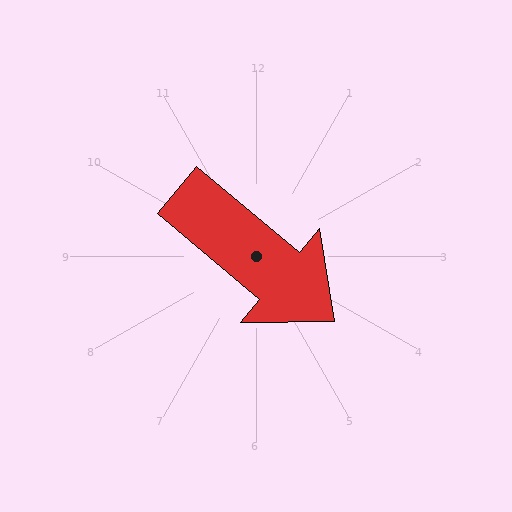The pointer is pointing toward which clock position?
Roughly 4 o'clock.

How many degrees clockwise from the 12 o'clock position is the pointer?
Approximately 130 degrees.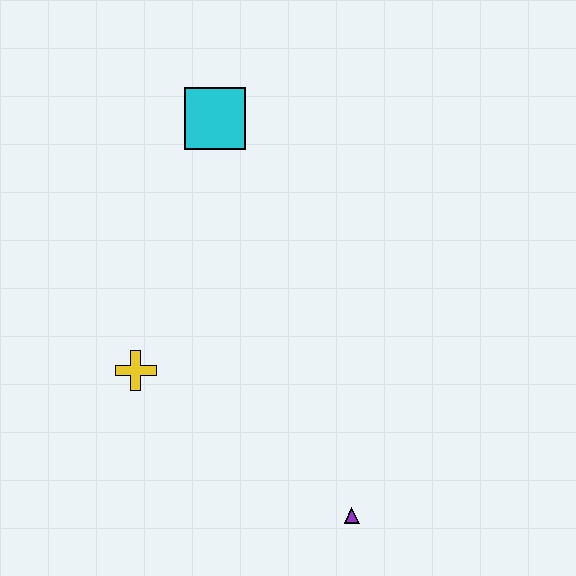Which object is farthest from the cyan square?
The purple triangle is farthest from the cyan square.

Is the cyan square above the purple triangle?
Yes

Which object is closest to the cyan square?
The yellow cross is closest to the cyan square.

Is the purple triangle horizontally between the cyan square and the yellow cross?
No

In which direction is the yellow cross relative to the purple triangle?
The yellow cross is to the left of the purple triangle.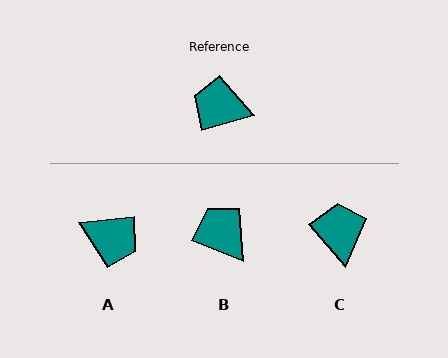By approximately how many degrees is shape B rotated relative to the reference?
Approximately 38 degrees clockwise.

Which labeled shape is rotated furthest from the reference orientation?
A, about 171 degrees away.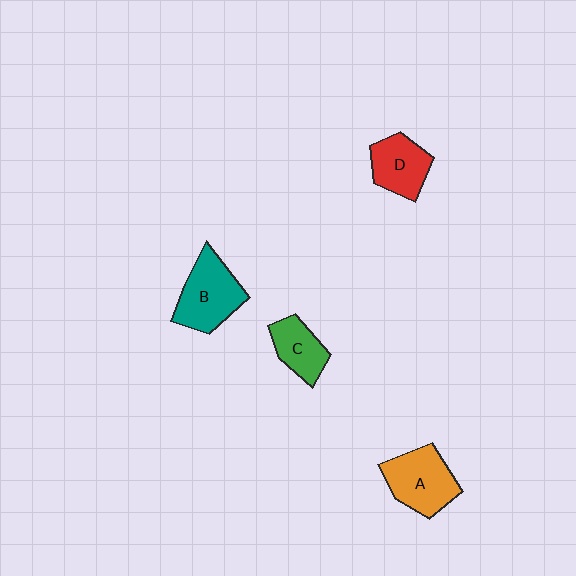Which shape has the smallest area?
Shape C (green).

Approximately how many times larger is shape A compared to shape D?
Approximately 1.3 times.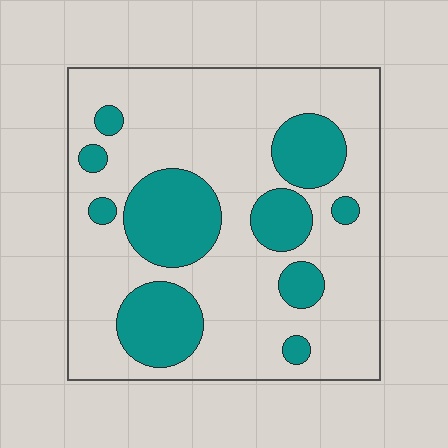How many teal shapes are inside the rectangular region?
10.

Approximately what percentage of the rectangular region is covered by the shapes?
Approximately 25%.